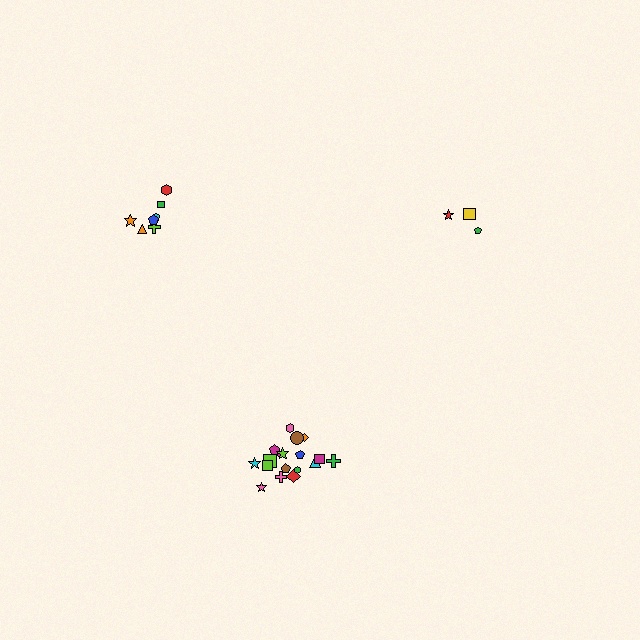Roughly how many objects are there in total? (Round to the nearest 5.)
Roughly 30 objects in total.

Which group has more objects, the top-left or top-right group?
The top-left group.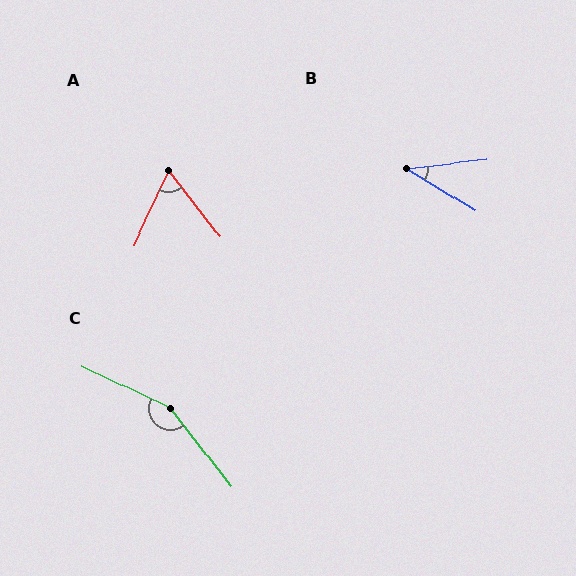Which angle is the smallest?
B, at approximately 38 degrees.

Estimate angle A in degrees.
Approximately 62 degrees.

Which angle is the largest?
C, at approximately 153 degrees.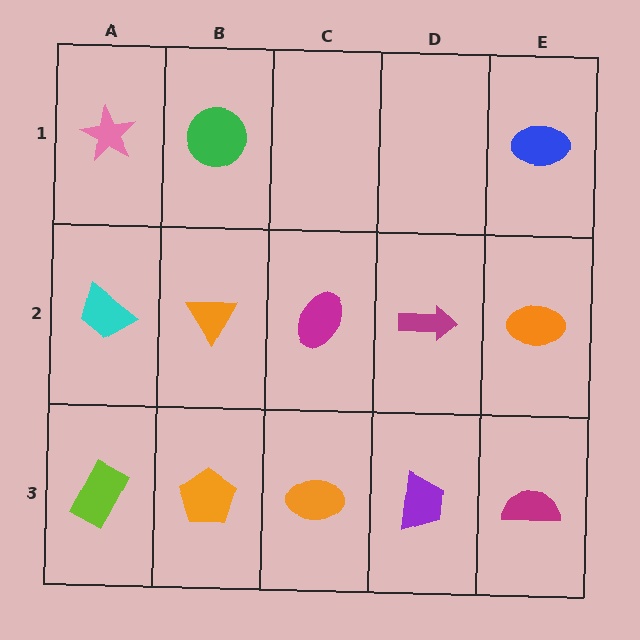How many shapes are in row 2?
5 shapes.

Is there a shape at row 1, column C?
No, that cell is empty.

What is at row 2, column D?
A magenta arrow.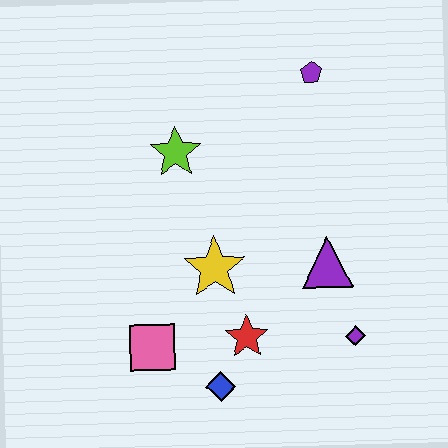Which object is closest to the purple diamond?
The purple triangle is closest to the purple diamond.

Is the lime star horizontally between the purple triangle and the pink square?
Yes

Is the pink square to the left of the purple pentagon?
Yes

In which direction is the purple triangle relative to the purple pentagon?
The purple triangle is below the purple pentagon.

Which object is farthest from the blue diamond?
The purple pentagon is farthest from the blue diamond.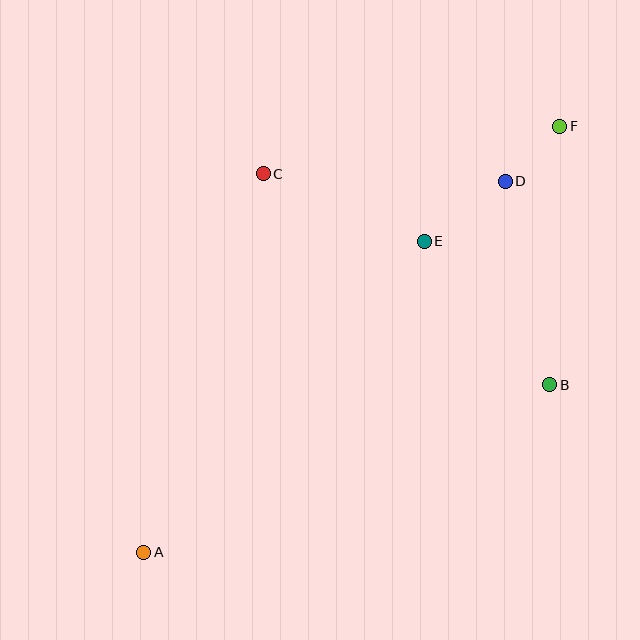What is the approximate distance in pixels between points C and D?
The distance between C and D is approximately 242 pixels.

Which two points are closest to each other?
Points D and F are closest to each other.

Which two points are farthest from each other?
Points A and F are farthest from each other.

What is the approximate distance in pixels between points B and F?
The distance between B and F is approximately 259 pixels.